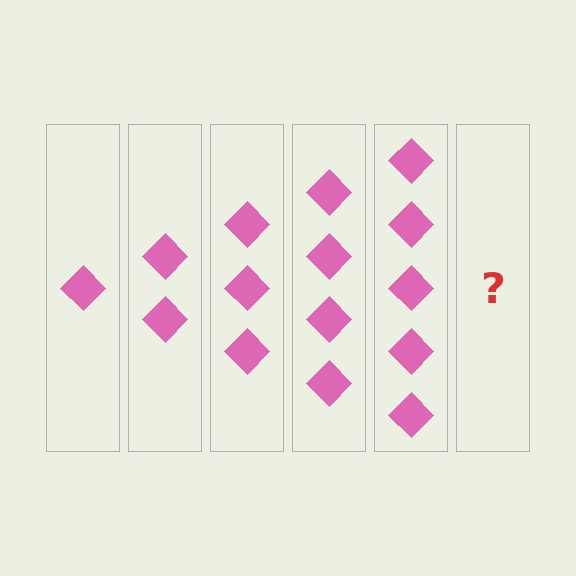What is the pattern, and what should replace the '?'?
The pattern is that each step adds one more diamond. The '?' should be 6 diamonds.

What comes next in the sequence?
The next element should be 6 diamonds.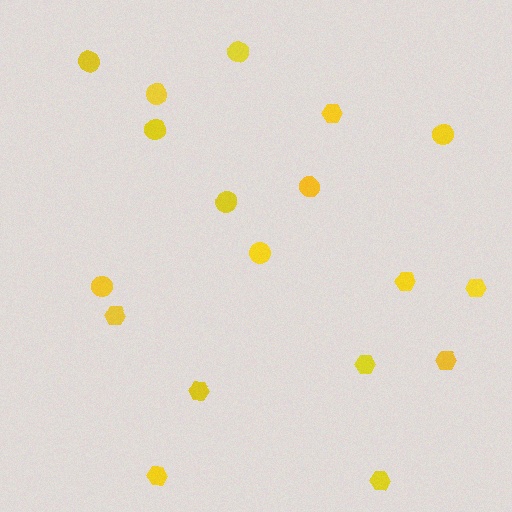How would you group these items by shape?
There are 2 groups: one group of circles (9) and one group of hexagons (9).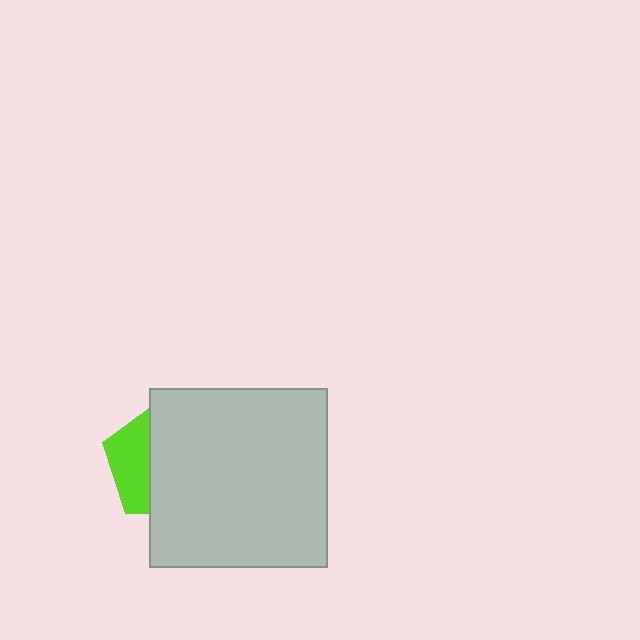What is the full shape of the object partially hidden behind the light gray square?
The partially hidden object is a lime pentagon.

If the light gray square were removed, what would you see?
You would see the complete lime pentagon.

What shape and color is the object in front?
The object in front is a light gray square.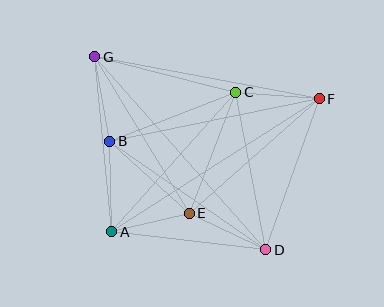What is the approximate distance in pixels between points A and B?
The distance between A and B is approximately 90 pixels.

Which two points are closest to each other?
Points A and E are closest to each other.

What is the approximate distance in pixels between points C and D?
The distance between C and D is approximately 160 pixels.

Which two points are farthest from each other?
Points D and G are farthest from each other.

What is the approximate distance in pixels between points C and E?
The distance between C and E is approximately 130 pixels.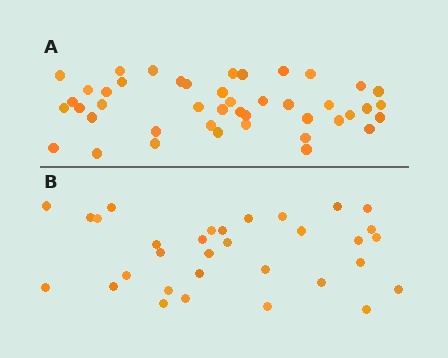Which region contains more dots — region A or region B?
Region A (the top region) has more dots.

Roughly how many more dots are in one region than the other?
Region A has roughly 12 or so more dots than region B.